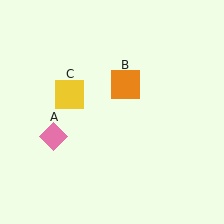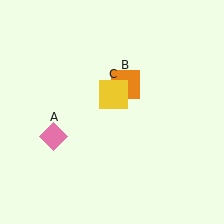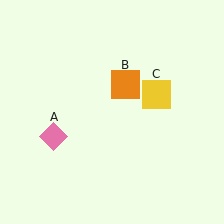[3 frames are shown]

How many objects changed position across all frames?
1 object changed position: yellow square (object C).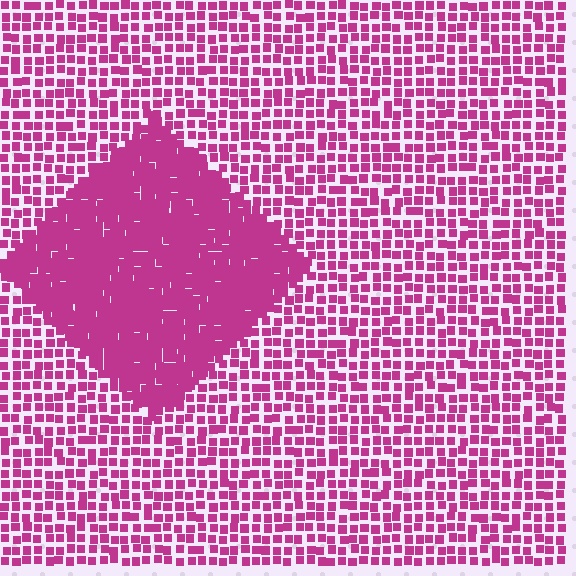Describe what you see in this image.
The image contains small magenta elements arranged at two different densities. A diamond-shaped region is visible where the elements are more densely packed than the surrounding area.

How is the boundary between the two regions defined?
The boundary is defined by a change in element density (approximately 2.2x ratio). All elements are the same color, size, and shape.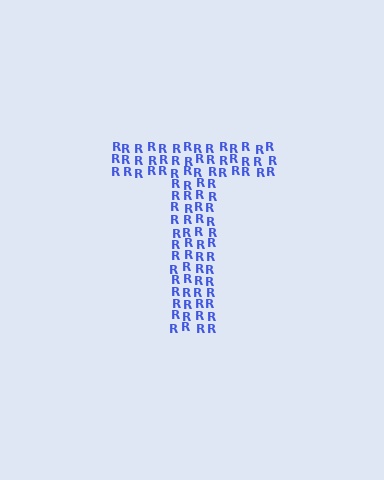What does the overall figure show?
The overall figure shows the letter T.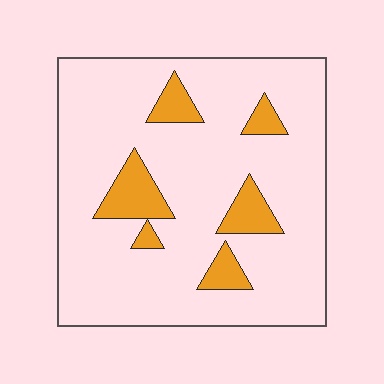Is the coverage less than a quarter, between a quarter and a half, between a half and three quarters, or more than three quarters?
Less than a quarter.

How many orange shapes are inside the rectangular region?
6.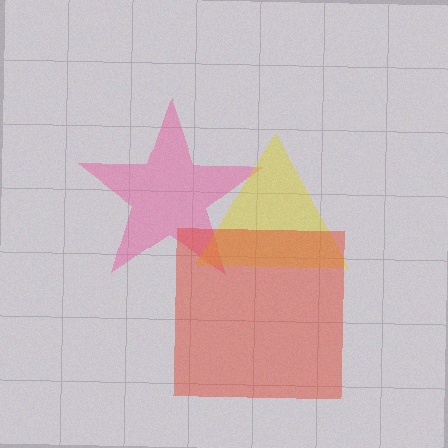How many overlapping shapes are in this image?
There are 3 overlapping shapes in the image.